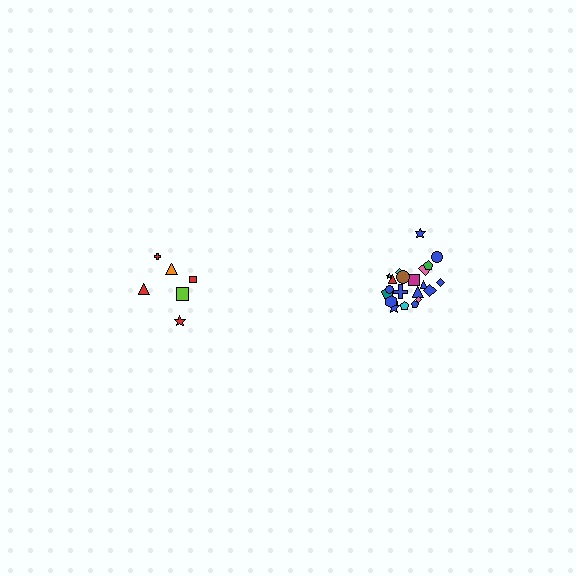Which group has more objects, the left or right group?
The right group.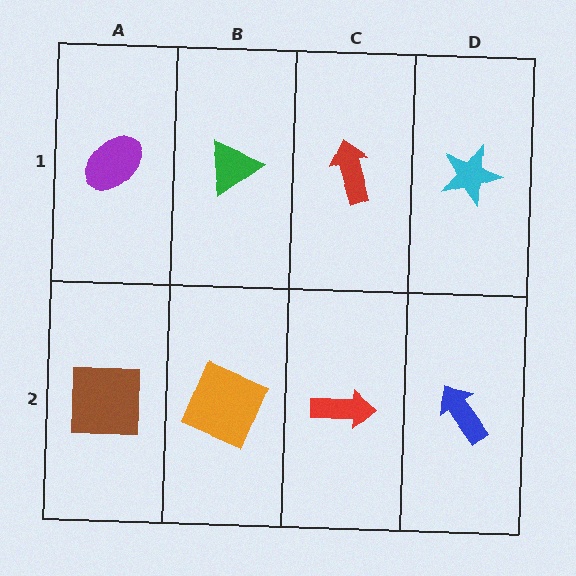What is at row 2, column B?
An orange square.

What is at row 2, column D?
A blue arrow.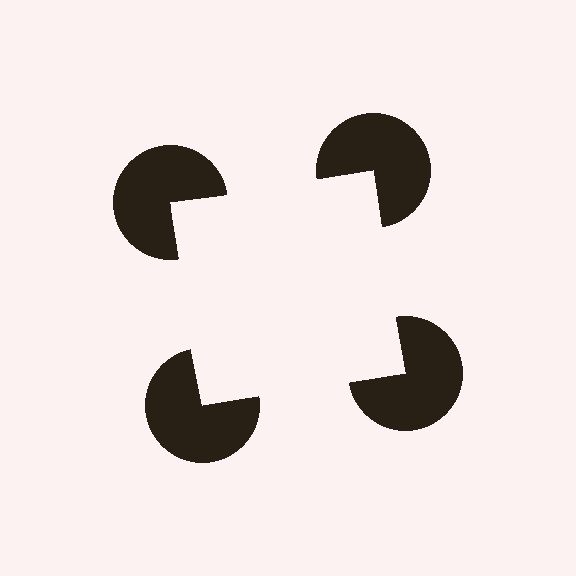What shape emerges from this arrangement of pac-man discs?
An illusory square — its edges are inferred from the aligned wedge cuts in the pac-man discs, not physically drawn.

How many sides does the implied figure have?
4 sides.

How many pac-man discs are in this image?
There are 4 — one at each vertex of the illusory square.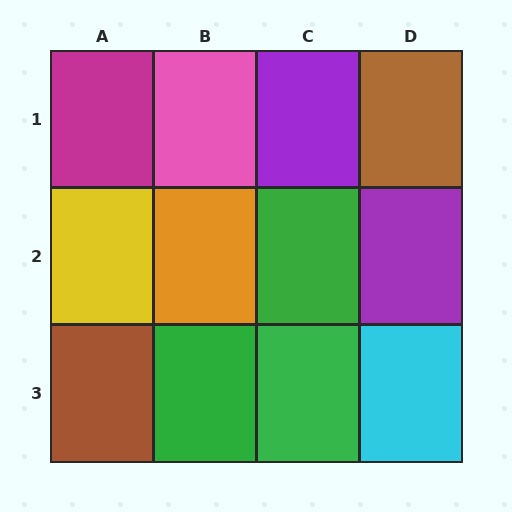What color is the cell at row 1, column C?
Purple.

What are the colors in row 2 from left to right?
Yellow, orange, green, purple.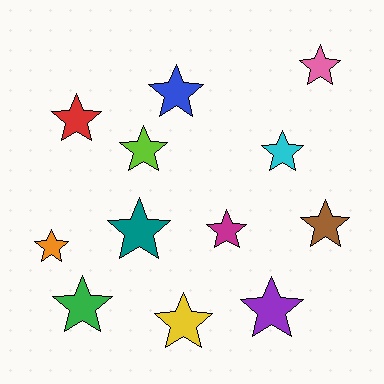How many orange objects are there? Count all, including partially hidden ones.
There is 1 orange object.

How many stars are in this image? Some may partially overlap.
There are 12 stars.